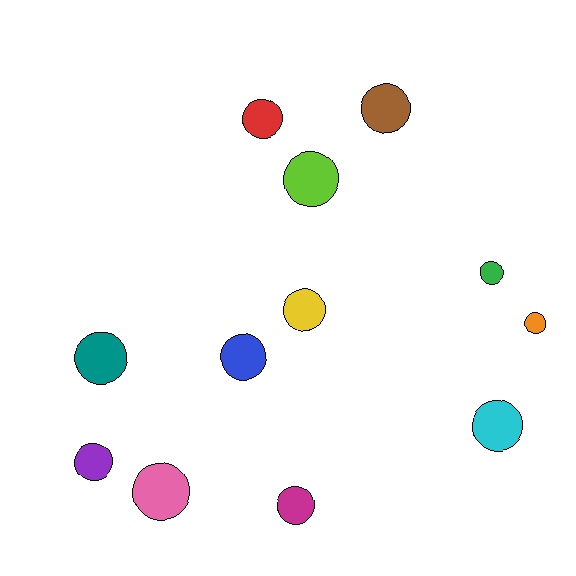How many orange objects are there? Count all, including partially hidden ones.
There is 1 orange object.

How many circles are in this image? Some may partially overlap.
There are 12 circles.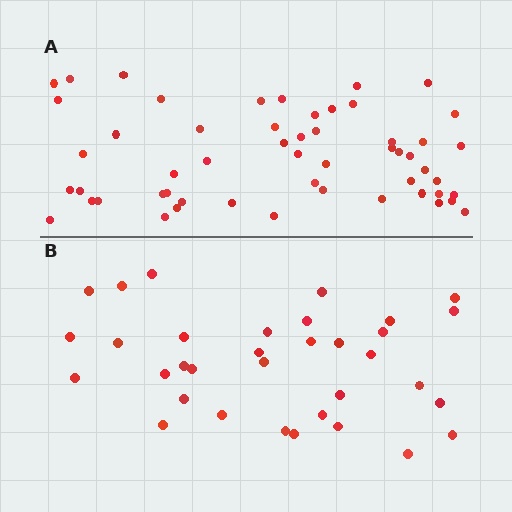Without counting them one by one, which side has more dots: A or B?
Region A (the top region) has more dots.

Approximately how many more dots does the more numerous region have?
Region A has approximately 20 more dots than region B.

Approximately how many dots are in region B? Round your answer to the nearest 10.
About 30 dots. (The exact count is 34, which rounds to 30.)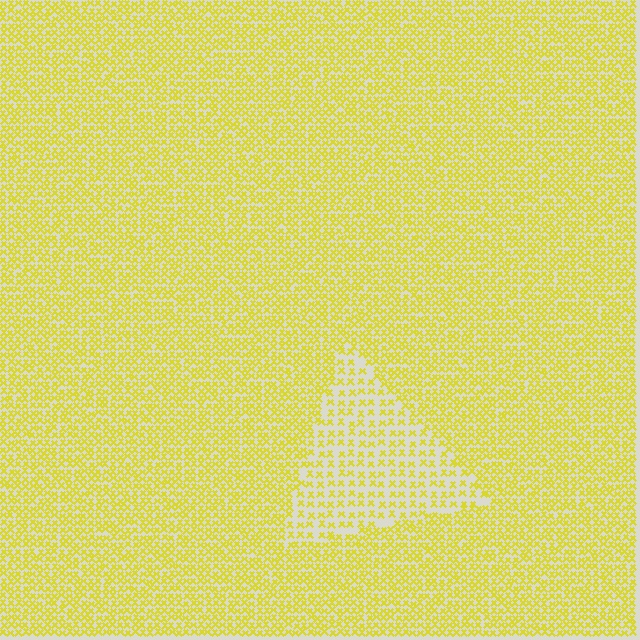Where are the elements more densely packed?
The elements are more densely packed outside the triangle boundary.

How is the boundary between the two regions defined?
The boundary is defined by a change in element density (approximately 1.9x ratio). All elements are the same color, size, and shape.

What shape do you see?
I see a triangle.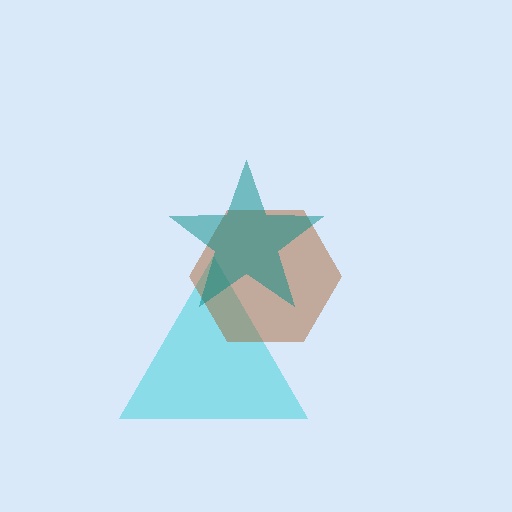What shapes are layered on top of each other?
The layered shapes are: a cyan triangle, a brown hexagon, a teal star.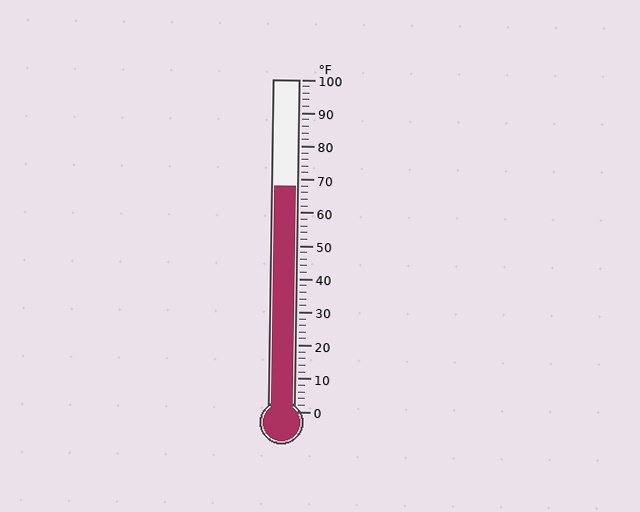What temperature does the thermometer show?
The thermometer shows approximately 68°F.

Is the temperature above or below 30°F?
The temperature is above 30°F.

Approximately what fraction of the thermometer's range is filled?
The thermometer is filled to approximately 70% of its range.